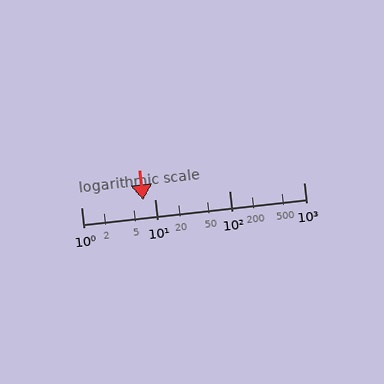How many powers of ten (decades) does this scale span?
The scale spans 3 decades, from 1 to 1000.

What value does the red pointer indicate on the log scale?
The pointer indicates approximately 6.9.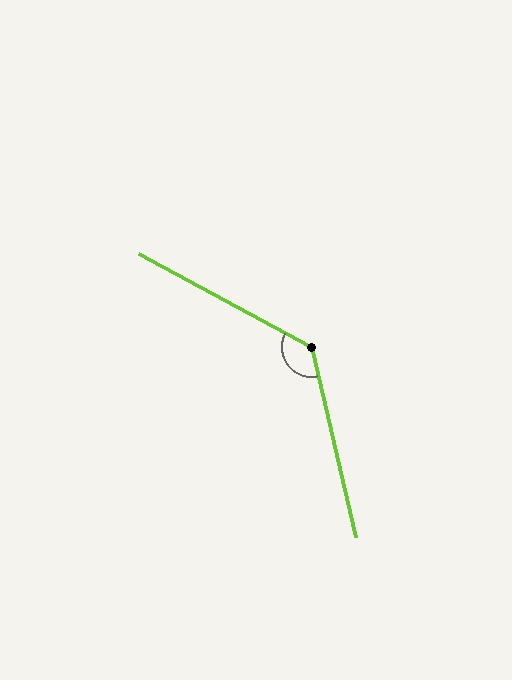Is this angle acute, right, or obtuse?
It is obtuse.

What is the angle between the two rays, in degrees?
Approximately 131 degrees.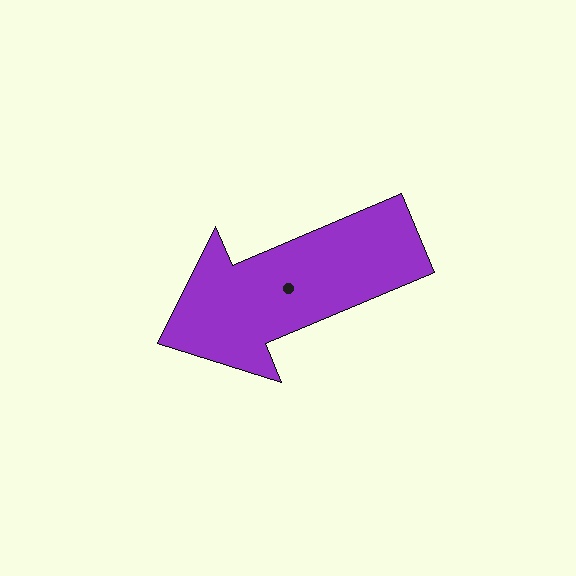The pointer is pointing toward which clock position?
Roughly 8 o'clock.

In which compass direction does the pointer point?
Southwest.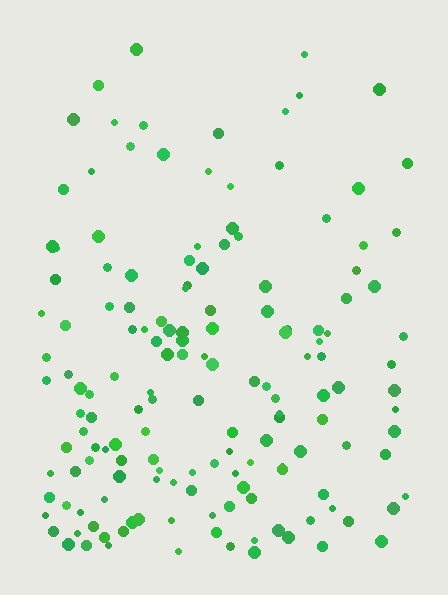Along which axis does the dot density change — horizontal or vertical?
Vertical.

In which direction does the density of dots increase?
From top to bottom, with the bottom side densest.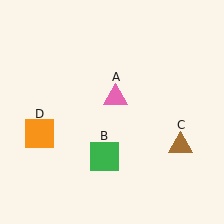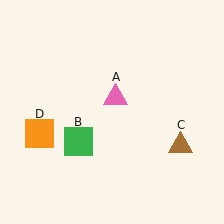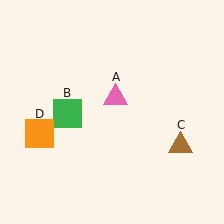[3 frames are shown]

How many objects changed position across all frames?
1 object changed position: green square (object B).